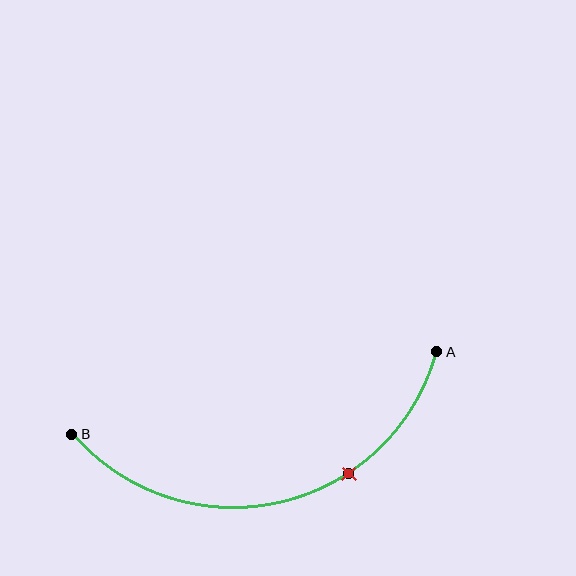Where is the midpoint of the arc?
The arc midpoint is the point on the curve farthest from the straight line joining A and B. It sits below that line.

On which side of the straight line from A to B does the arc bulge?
The arc bulges below the straight line connecting A and B.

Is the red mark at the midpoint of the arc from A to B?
No. The red mark lies on the arc but is closer to endpoint A. The arc midpoint would be at the point on the curve equidistant along the arc from both A and B.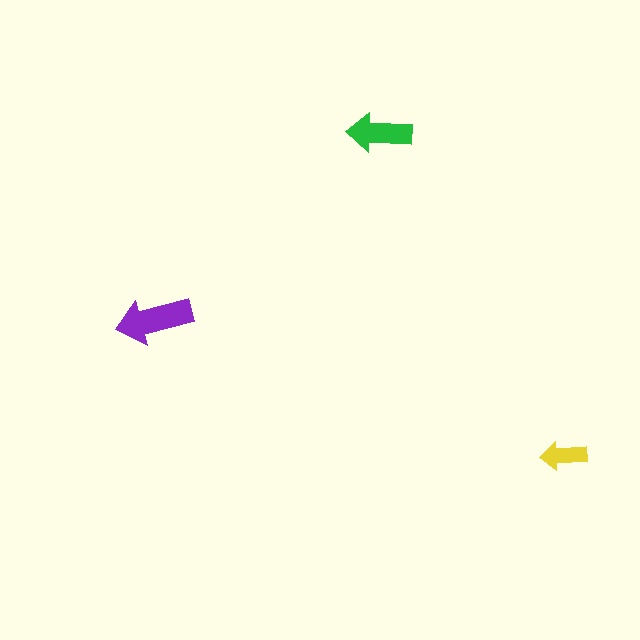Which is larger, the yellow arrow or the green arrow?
The green one.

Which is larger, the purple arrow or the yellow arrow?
The purple one.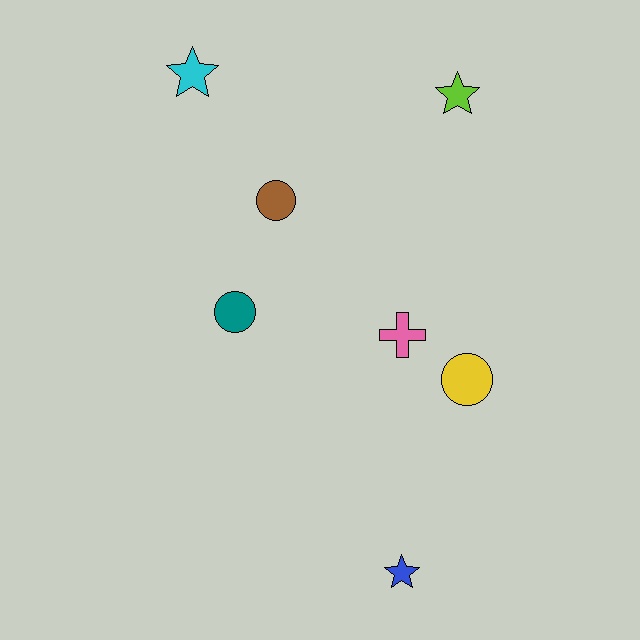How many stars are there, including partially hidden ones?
There are 3 stars.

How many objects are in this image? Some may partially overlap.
There are 7 objects.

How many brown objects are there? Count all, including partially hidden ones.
There is 1 brown object.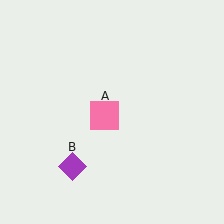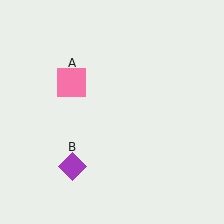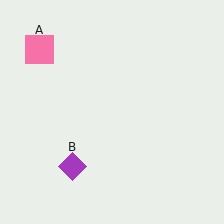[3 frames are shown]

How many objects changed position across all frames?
1 object changed position: pink square (object A).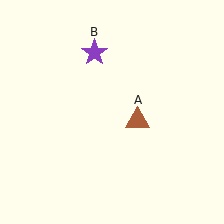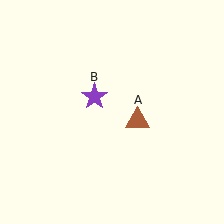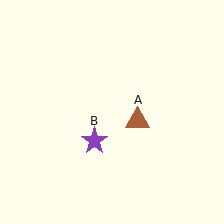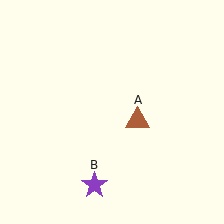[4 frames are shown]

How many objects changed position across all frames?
1 object changed position: purple star (object B).